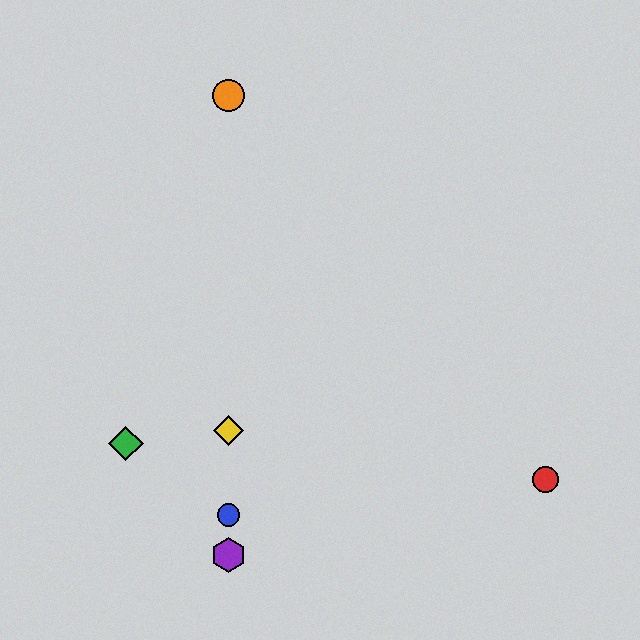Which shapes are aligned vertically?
The blue circle, the yellow diamond, the purple hexagon, the orange circle are aligned vertically.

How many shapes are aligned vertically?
4 shapes (the blue circle, the yellow diamond, the purple hexagon, the orange circle) are aligned vertically.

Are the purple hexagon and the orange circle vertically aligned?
Yes, both are at x≈228.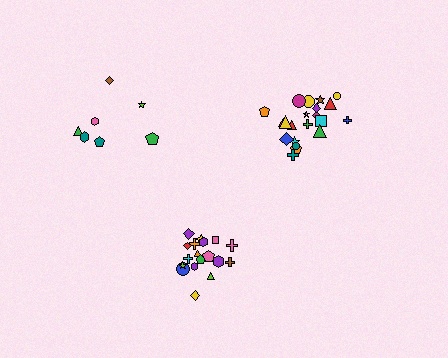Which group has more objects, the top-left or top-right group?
The top-right group.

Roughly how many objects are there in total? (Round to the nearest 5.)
Roughly 45 objects in total.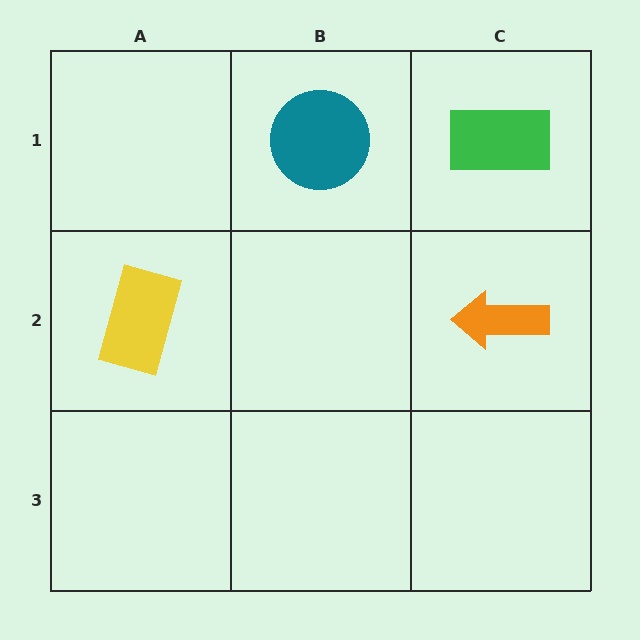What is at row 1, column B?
A teal circle.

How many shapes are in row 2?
2 shapes.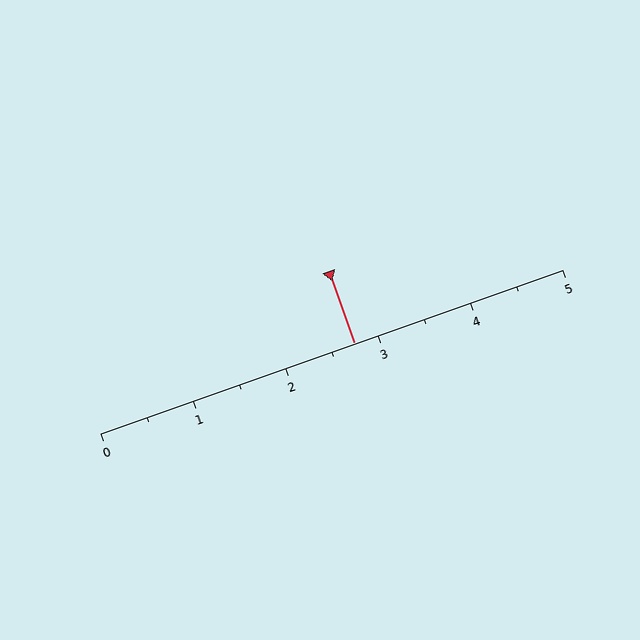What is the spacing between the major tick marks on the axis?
The major ticks are spaced 1 apart.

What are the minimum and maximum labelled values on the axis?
The axis runs from 0 to 5.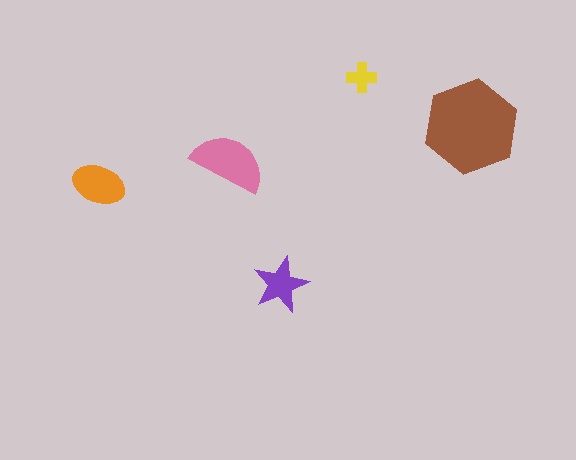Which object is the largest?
The brown hexagon.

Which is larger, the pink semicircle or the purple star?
The pink semicircle.